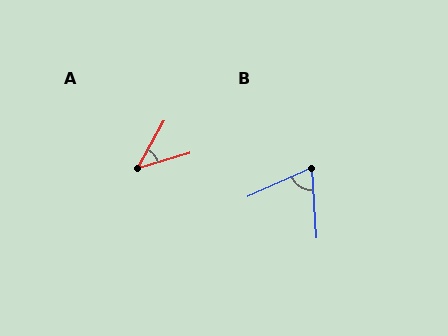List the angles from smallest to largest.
A (44°), B (69°).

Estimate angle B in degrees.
Approximately 69 degrees.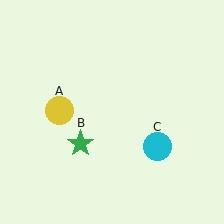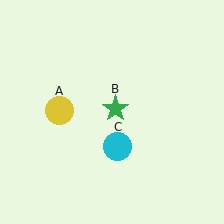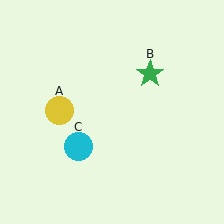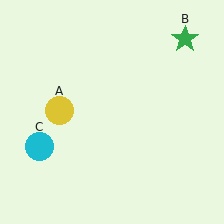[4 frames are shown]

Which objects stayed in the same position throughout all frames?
Yellow circle (object A) remained stationary.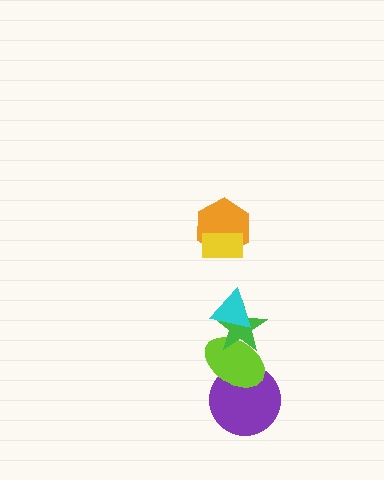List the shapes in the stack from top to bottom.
From top to bottom: the yellow rectangle, the orange hexagon, the cyan triangle, the green star, the lime ellipse, the purple circle.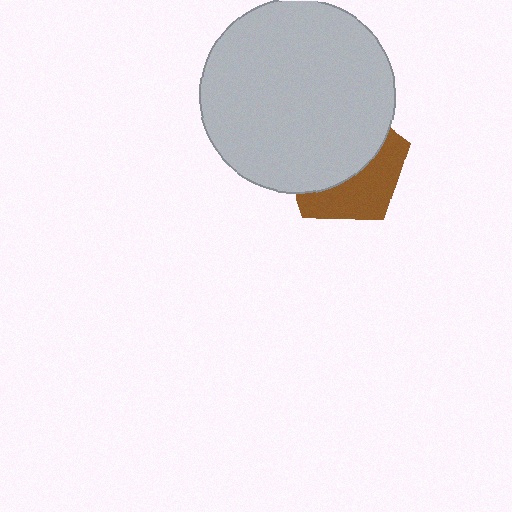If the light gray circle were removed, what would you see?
You would see the complete brown pentagon.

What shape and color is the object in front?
The object in front is a light gray circle.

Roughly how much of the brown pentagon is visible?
A small part of it is visible (roughly 41%).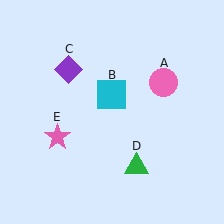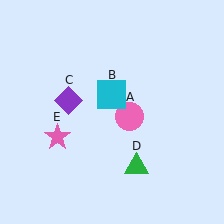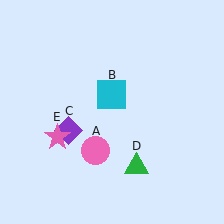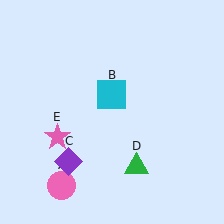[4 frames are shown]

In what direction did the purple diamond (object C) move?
The purple diamond (object C) moved down.